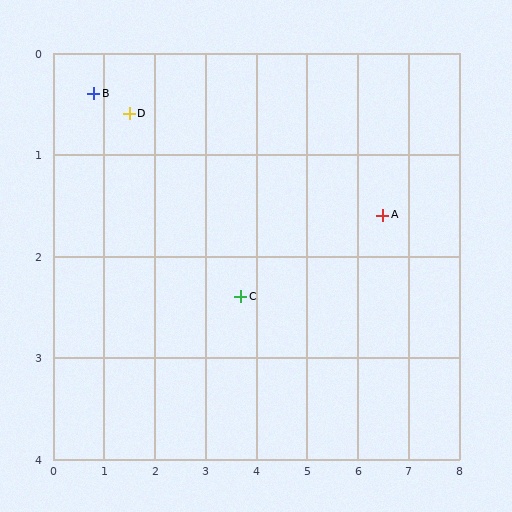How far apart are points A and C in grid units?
Points A and C are about 2.9 grid units apart.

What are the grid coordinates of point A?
Point A is at approximately (6.5, 1.6).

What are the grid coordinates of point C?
Point C is at approximately (3.7, 2.4).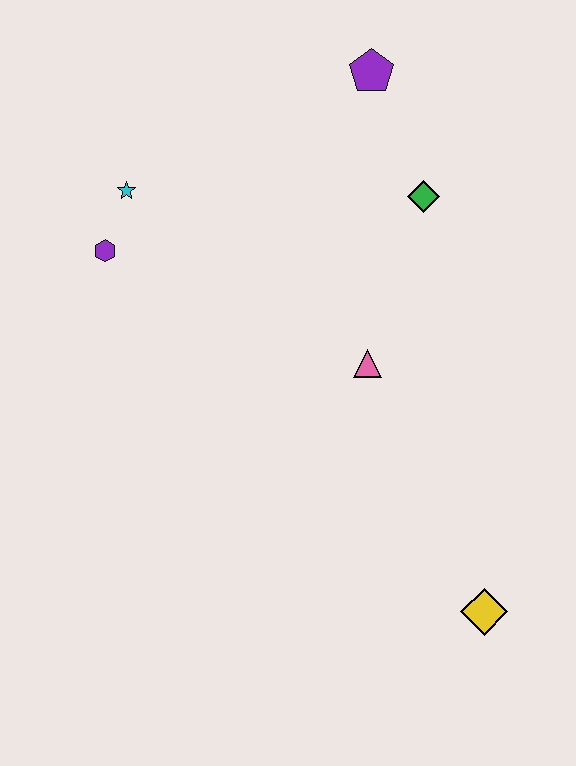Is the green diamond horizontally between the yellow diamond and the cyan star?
Yes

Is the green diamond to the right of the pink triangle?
Yes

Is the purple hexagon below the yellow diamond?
No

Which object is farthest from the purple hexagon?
The yellow diamond is farthest from the purple hexagon.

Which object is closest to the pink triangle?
The green diamond is closest to the pink triangle.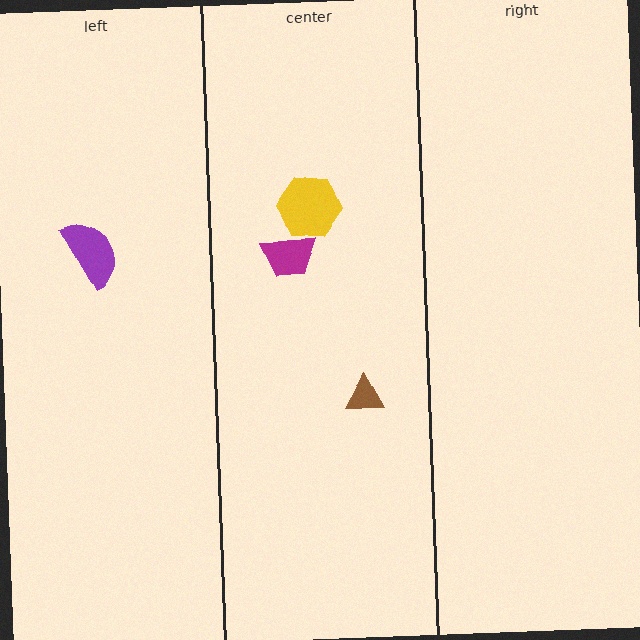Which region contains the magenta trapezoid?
The center region.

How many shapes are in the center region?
3.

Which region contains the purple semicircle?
The left region.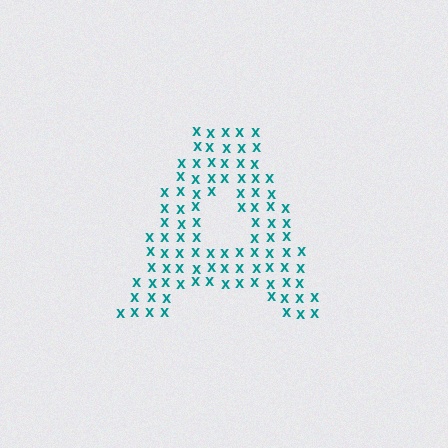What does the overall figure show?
The overall figure shows the letter A.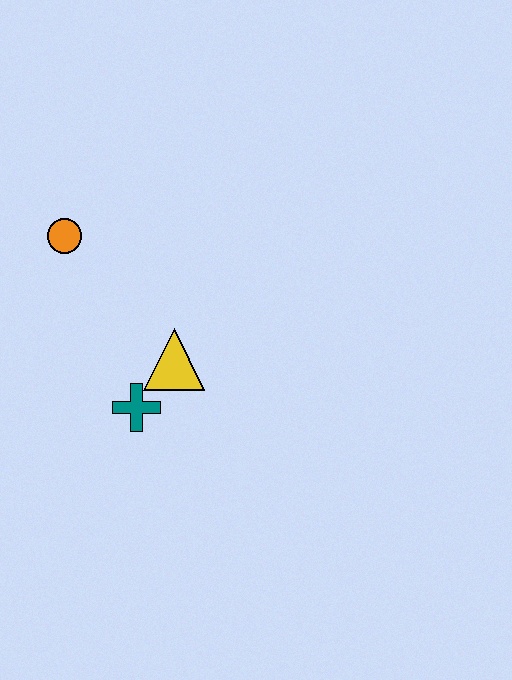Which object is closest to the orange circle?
The yellow triangle is closest to the orange circle.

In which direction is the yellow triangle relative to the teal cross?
The yellow triangle is above the teal cross.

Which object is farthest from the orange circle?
The teal cross is farthest from the orange circle.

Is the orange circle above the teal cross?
Yes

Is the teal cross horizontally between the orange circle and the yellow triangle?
Yes